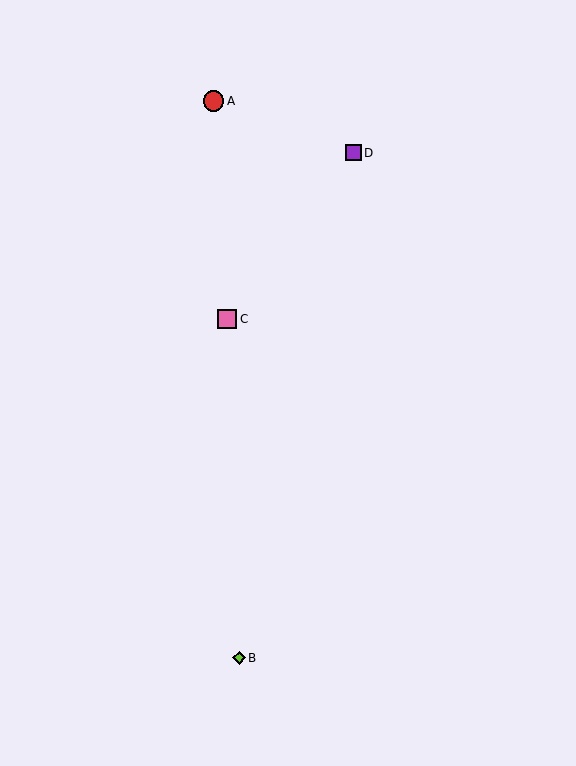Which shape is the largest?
The red circle (labeled A) is the largest.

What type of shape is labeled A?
Shape A is a red circle.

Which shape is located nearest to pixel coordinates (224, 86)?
The red circle (labeled A) at (214, 101) is nearest to that location.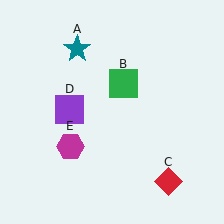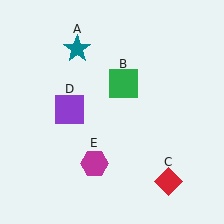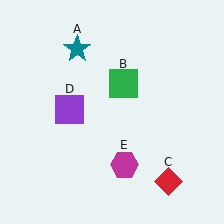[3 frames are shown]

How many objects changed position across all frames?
1 object changed position: magenta hexagon (object E).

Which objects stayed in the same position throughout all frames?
Teal star (object A) and green square (object B) and red diamond (object C) and purple square (object D) remained stationary.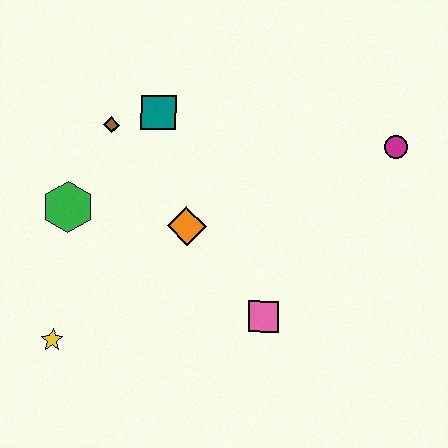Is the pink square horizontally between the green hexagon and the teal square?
No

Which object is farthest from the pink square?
The brown diamond is farthest from the pink square.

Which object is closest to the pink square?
The orange diamond is closest to the pink square.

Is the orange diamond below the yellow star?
No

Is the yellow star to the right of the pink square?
No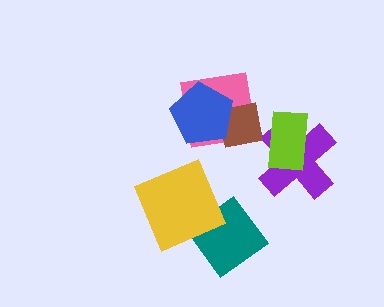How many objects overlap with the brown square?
2 objects overlap with the brown square.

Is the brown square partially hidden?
Yes, it is partially covered by another shape.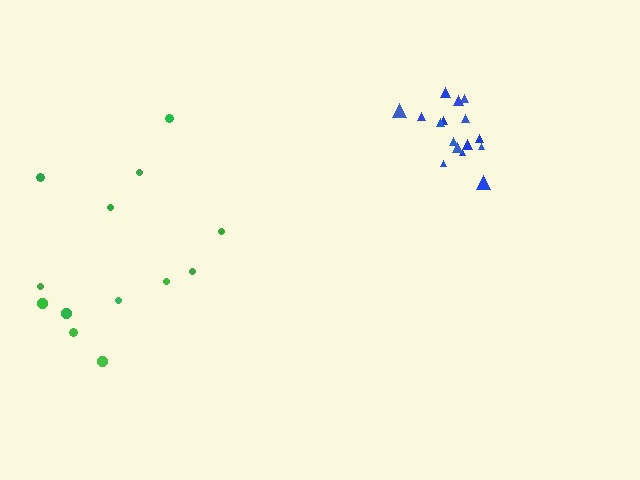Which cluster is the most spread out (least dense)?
Green.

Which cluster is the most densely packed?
Blue.